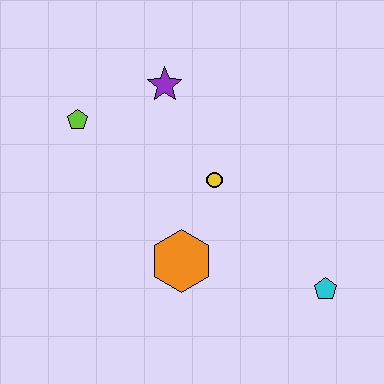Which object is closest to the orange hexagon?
The yellow circle is closest to the orange hexagon.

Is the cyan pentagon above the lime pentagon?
No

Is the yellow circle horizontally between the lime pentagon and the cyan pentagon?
Yes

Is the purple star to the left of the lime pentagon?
No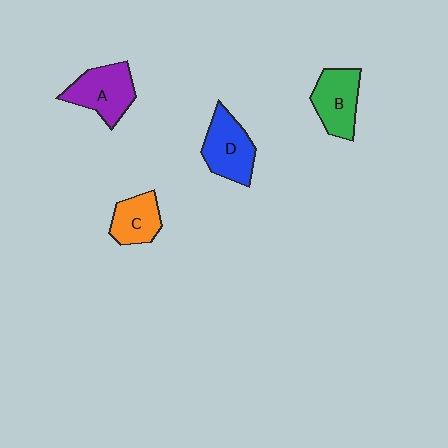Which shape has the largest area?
Shape A (purple).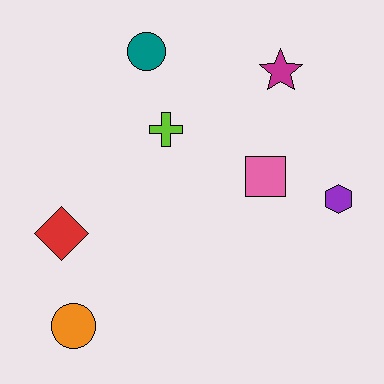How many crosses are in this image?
There is 1 cross.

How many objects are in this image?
There are 7 objects.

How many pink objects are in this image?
There is 1 pink object.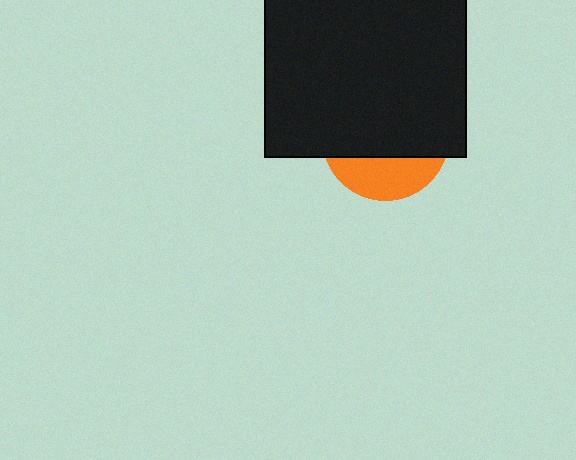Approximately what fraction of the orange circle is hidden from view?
Roughly 70% of the orange circle is hidden behind the black square.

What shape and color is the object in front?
The object in front is a black square.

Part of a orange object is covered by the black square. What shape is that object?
It is a circle.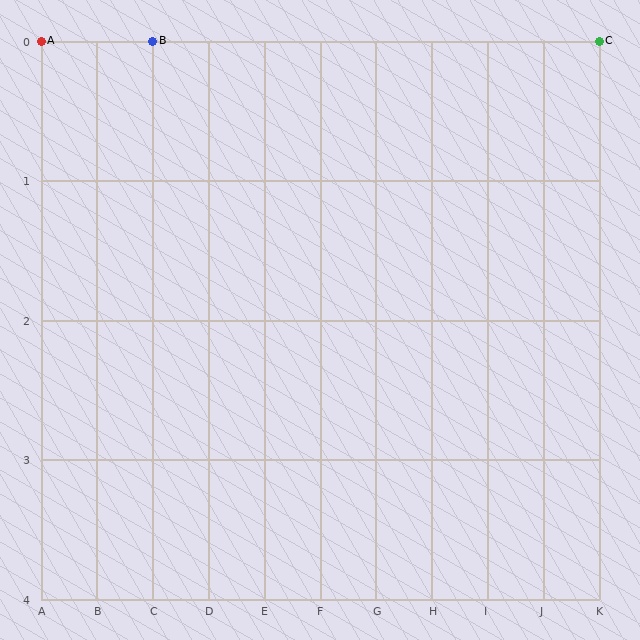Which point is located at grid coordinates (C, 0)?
Point B is at (C, 0).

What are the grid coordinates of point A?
Point A is at grid coordinates (A, 0).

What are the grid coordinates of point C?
Point C is at grid coordinates (K, 0).